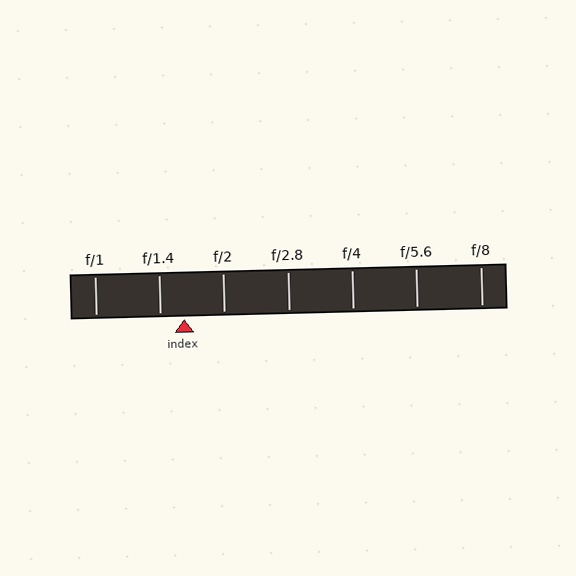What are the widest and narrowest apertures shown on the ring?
The widest aperture shown is f/1 and the narrowest is f/8.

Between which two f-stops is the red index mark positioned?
The index mark is between f/1.4 and f/2.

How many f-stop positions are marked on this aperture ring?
There are 7 f-stop positions marked.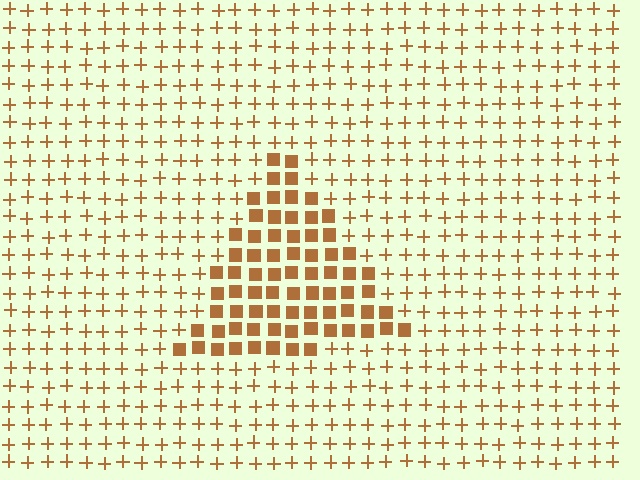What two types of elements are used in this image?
The image uses squares inside the triangle region and plus signs outside it.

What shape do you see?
I see a triangle.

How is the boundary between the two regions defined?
The boundary is defined by a change in element shape: squares inside vs. plus signs outside. All elements share the same color and spacing.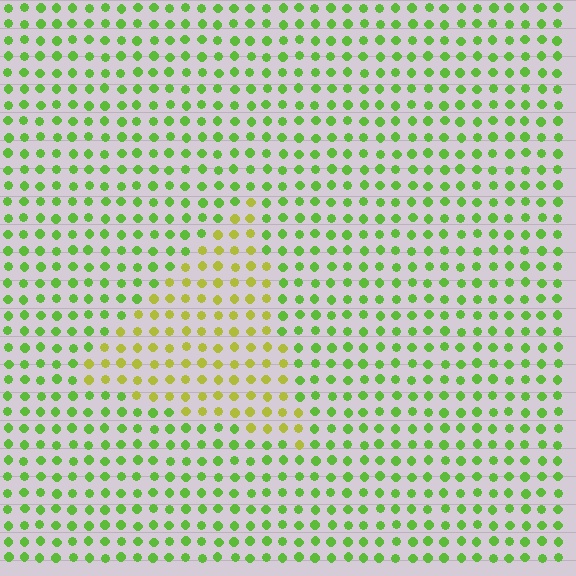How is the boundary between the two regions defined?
The boundary is defined purely by a slight shift in hue (about 38 degrees). Spacing, size, and orientation are identical on both sides.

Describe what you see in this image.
The image is filled with small lime elements in a uniform arrangement. A triangle-shaped region is visible where the elements are tinted to a slightly different hue, forming a subtle color boundary.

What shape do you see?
I see a triangle.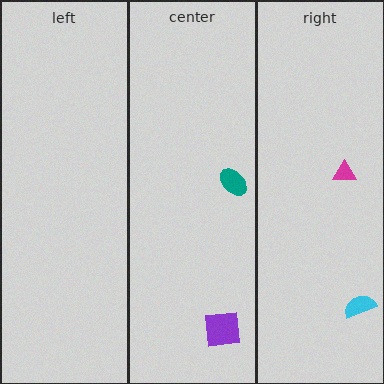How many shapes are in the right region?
2.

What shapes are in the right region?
The magenta triangle, the cyan semicircle.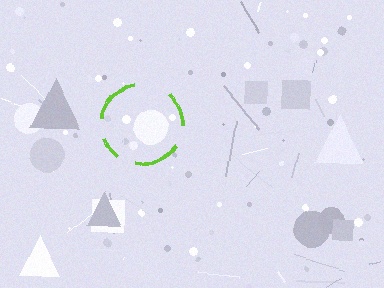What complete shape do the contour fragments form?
The contour fragments form a circle.